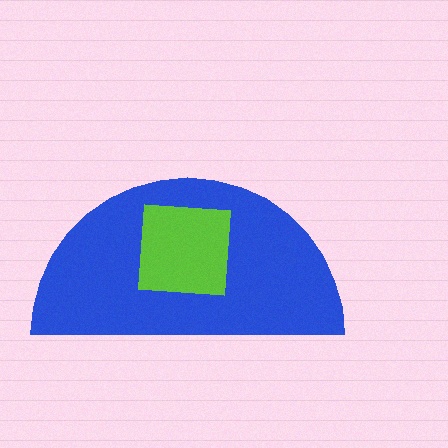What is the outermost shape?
The blue semicircle.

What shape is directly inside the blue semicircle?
The lime square.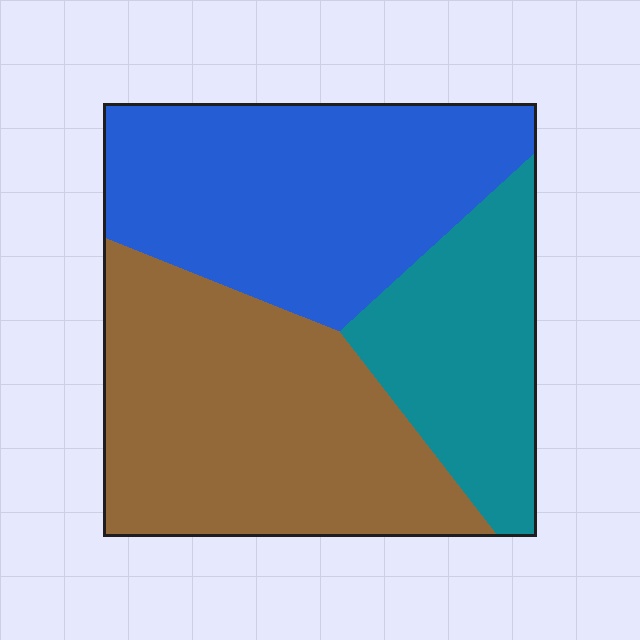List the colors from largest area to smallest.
From largest to smallest: brown, blue, teal.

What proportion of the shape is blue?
Blue takes up about three eighths (3/8) of the shape.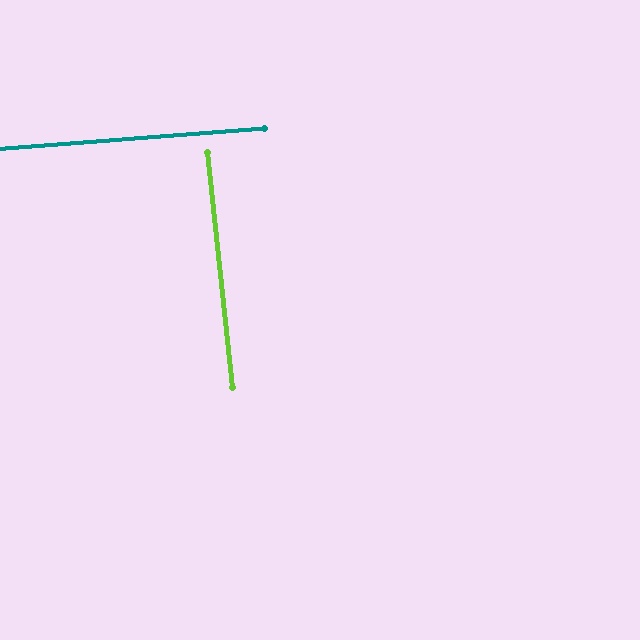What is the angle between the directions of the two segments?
Approximately 88 degrees.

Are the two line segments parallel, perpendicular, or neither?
Perpendicular — they meet at approximately 88°.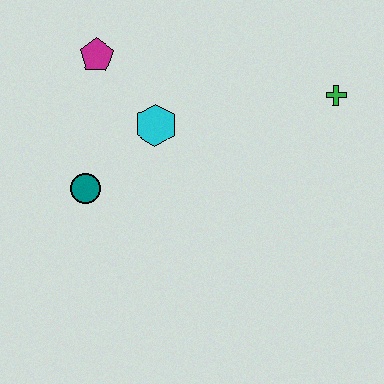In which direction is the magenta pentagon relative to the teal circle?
The magenta pentagon is above the teal circle.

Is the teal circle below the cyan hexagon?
Yes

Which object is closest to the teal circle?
The cyan hexagon is closest to the teal circle.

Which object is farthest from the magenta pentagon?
The green cross is farthest from the magenta pentagon.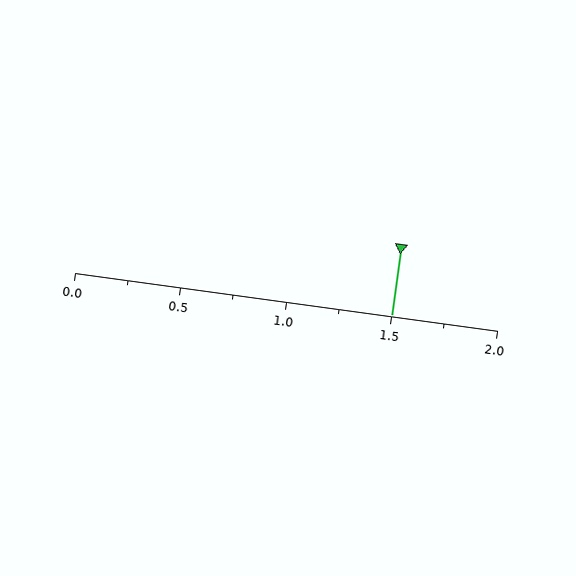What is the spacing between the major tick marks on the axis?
The major ticks are spaced 0.5 apart.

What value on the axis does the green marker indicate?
The marker indicates approximately 1.5.